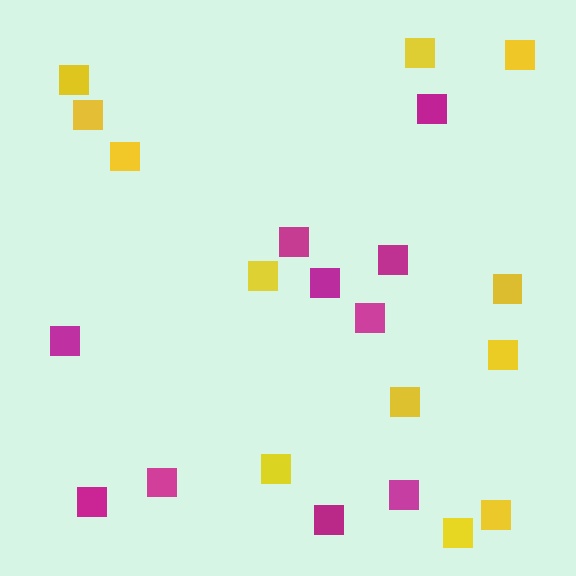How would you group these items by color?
There are 2 groups: one group of magenta squares (10) and one group of yellow squares (12).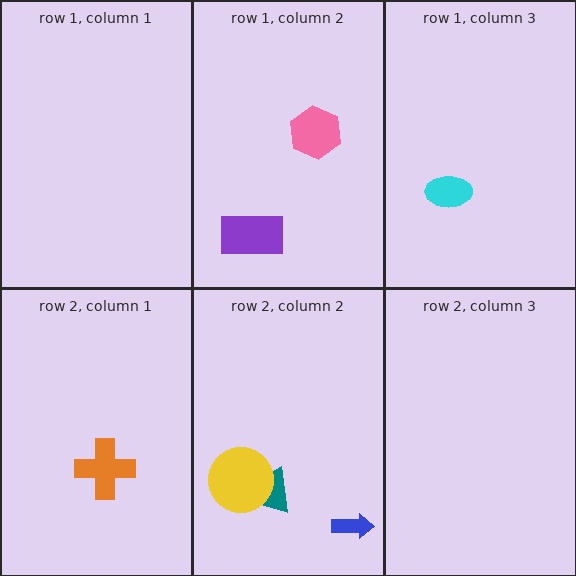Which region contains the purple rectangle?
The row 1, column 2 region.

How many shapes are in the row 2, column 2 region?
3.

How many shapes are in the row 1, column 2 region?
2.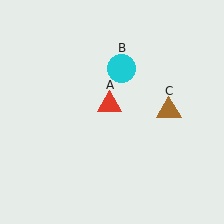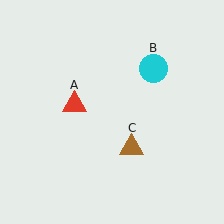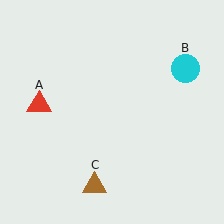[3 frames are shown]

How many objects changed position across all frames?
3 objects changed position: red triangle (object A), cyan circle (object B), brown triangle (object C).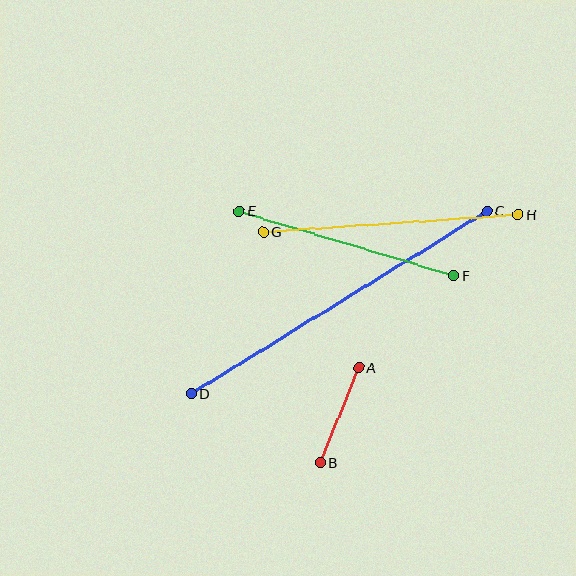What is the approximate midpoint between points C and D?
The midpoint is at approximately (339, 302) pixels.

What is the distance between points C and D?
The distance is approximately 348 pixels.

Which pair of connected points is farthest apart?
Points C and D are farthest apart.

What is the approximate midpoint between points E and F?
The midpoint is at approximately (347, 244) pixels.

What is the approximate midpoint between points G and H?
The midpoint is at approximately (391, 223) pixels.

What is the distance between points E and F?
The distance is approximately 224 pixels.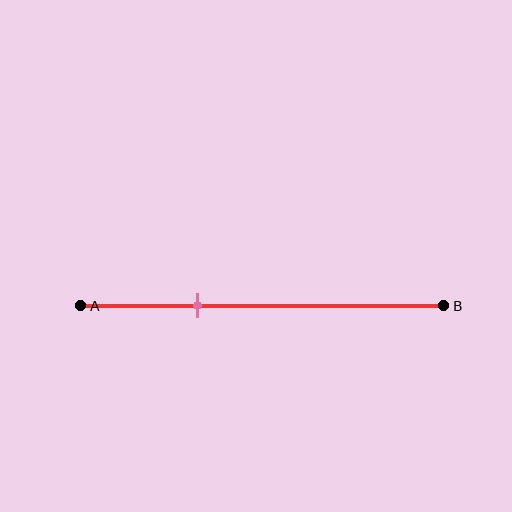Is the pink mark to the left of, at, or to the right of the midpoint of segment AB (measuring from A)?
The pink mark is to the left of the midpoint of segment AB.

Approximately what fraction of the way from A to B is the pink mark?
The pink mark is approximately 30% of the way from A to B.